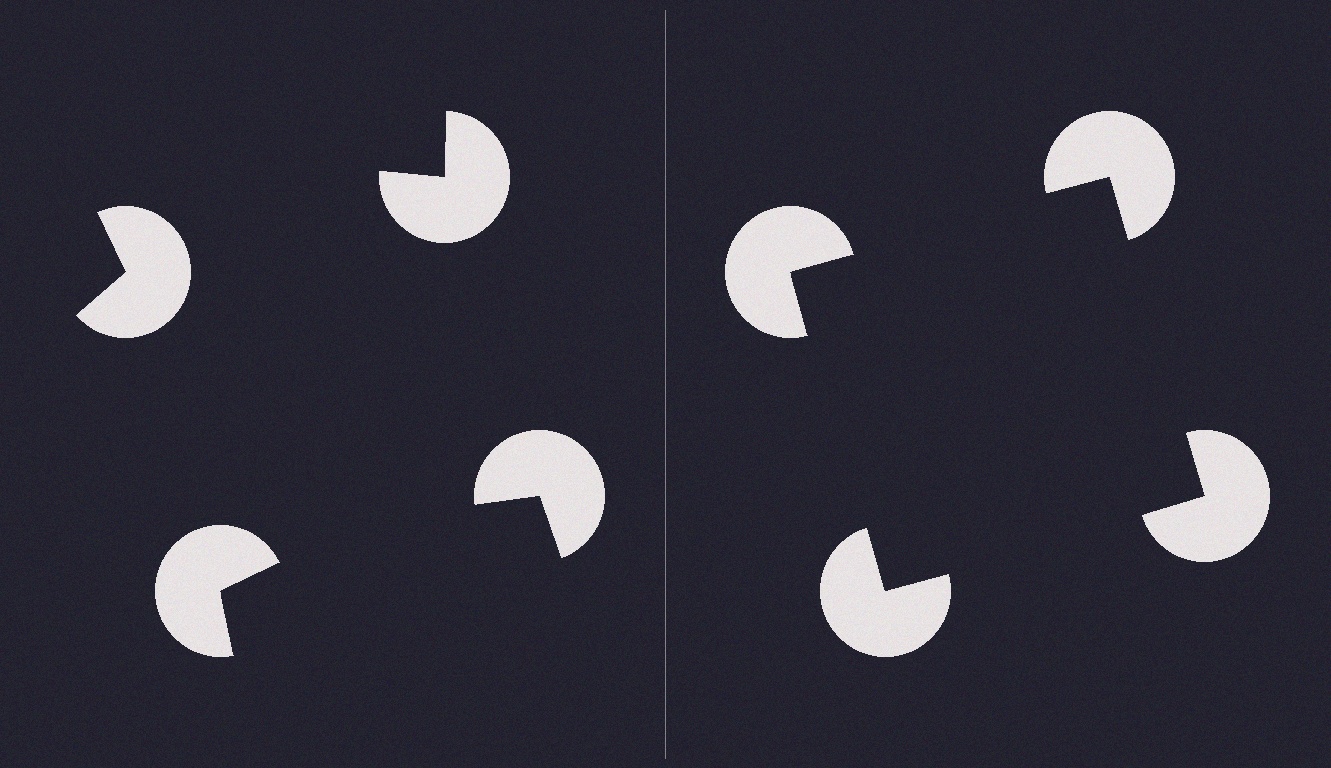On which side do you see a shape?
An illusory square appears on the right side. On the left side the wedge cuts are rotated, so no coherent shape forms.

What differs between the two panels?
The pac-man discs are positioned identically on both sides; only the wedge orientations differ. On the right they align to a square; on the left they are misaligned.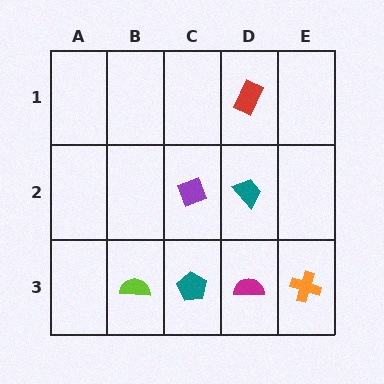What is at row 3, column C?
A teal pentagon.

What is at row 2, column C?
A purple diamond.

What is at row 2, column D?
A teal trapezoid.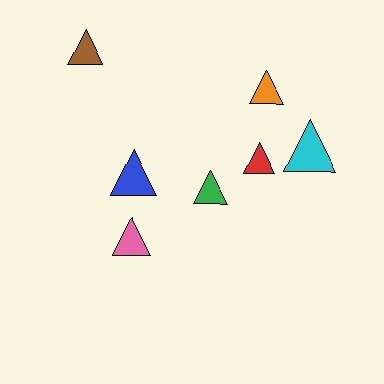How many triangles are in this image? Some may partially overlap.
There are 7 triangles.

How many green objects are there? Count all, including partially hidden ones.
There is 1 green object.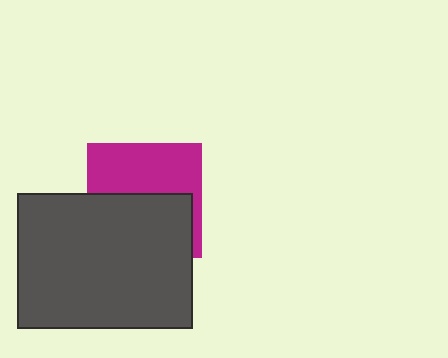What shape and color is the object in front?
The object in front is a dark gray rectangle.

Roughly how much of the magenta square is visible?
About half of it is visible (roughly 48%).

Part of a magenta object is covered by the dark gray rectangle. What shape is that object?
It is a square.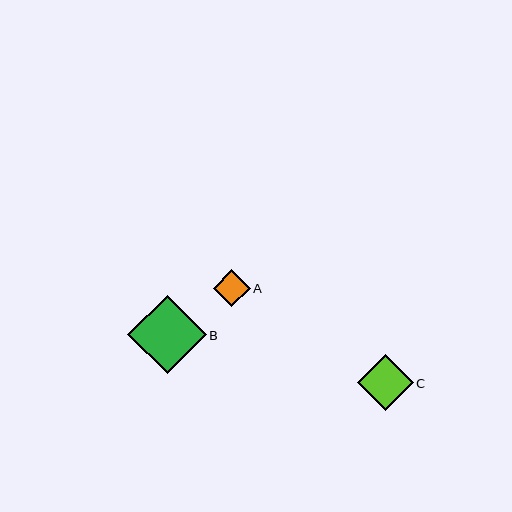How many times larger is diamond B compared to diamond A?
Diamond B is approximately 2.1 times the size of diamond A.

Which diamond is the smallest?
Diamond A is the smallest with a size of approximately 37 pixels.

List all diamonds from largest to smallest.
From largest to smallest: B, C, A.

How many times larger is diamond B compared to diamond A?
Diamond B is approximately 2.1 times the size of diamond A.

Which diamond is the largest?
Diamond B is the largest with a size of approximately 79 pixels.